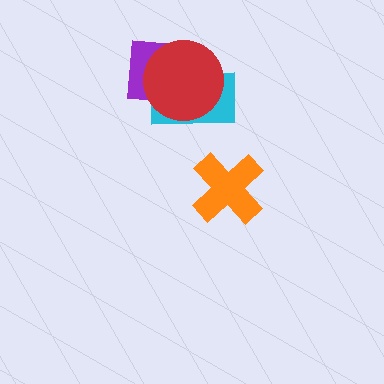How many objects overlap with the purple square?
2 objects overlap with the purple square.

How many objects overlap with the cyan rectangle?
2 objects overlap with the cyan rectangle.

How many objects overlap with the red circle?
2 objects overlap with the red circle.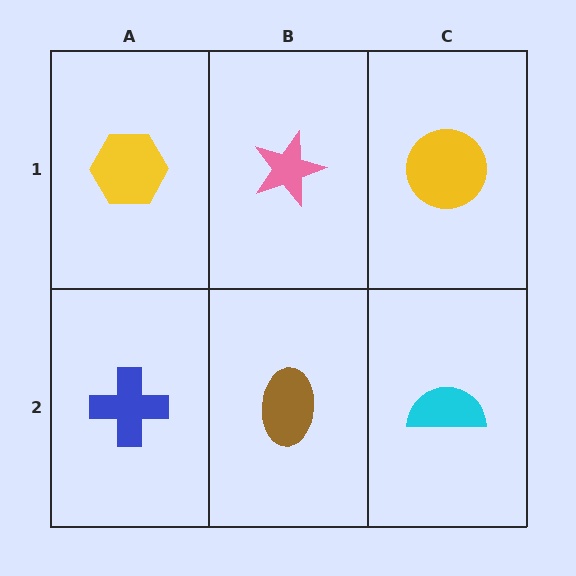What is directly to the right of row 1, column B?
A yellow circle.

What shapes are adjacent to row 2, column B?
A pink star (row 1, column B), a blue cross (row 2, column A), a cyan semicircle (row 2, column C).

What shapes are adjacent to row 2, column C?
A yellow circle (row 1, column C), a brown ellipse (row 2, column B).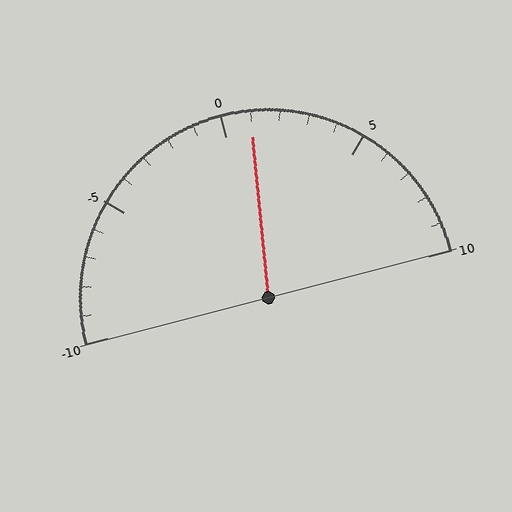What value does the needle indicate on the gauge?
The needle indicates approximately 1.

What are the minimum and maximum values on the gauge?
The gauge ranges from -10 to 10.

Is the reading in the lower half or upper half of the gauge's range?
The reading is in the upper half of the range (-10 to 10).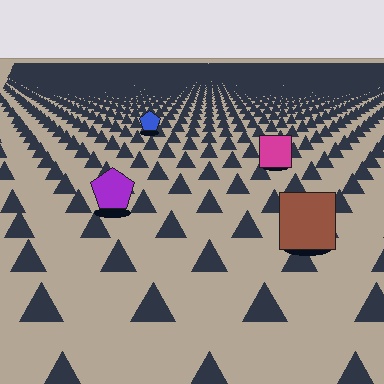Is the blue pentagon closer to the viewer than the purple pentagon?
No. The purple pentagon is closer — you can tell from the texture gradient: the ground texture is coarser near it.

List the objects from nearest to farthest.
From nearest to farthest: the brown square, the purple pentagon, the magenta square, the blue pentagon.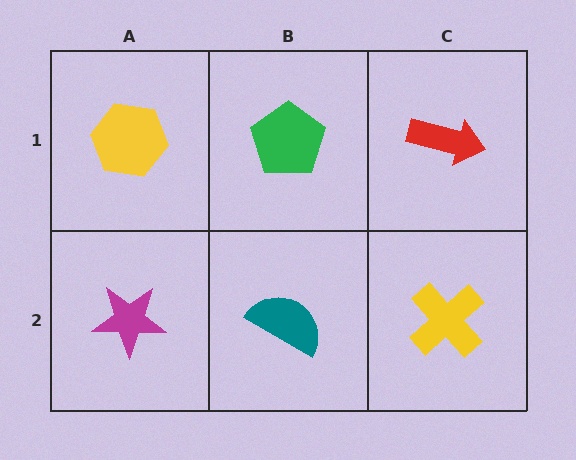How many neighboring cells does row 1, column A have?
2.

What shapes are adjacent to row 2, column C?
A red arrow (row 1, column C), a teal semicircle (row 2, column B).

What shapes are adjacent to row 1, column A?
A magenta star (row 2, column A), a green pentagon (row 1, column B).